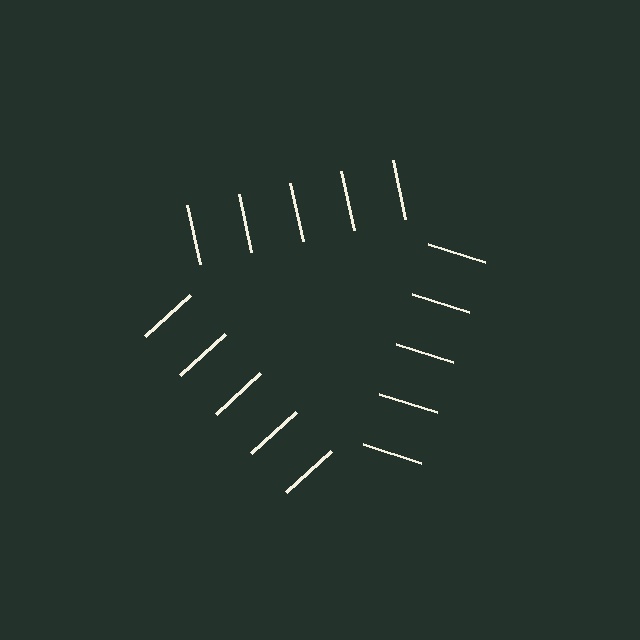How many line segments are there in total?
15 — 5 along each of the 3 edges.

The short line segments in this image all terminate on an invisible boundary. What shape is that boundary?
An illusory triangle — the line segments terminate on its edges but no continuous stroke is drawn.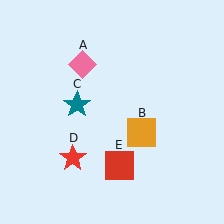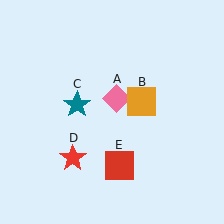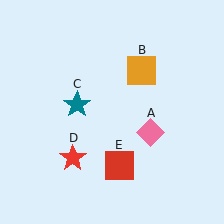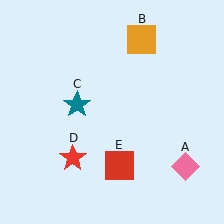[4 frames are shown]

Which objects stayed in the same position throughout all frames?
Teal star (object C) and red star (object D) and red square (object E) remained stationary.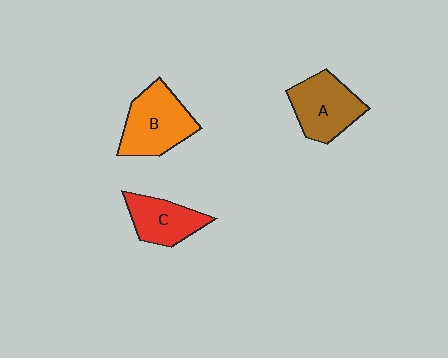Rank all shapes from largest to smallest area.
From largest to smallest: B (orange), A (brown), C (red).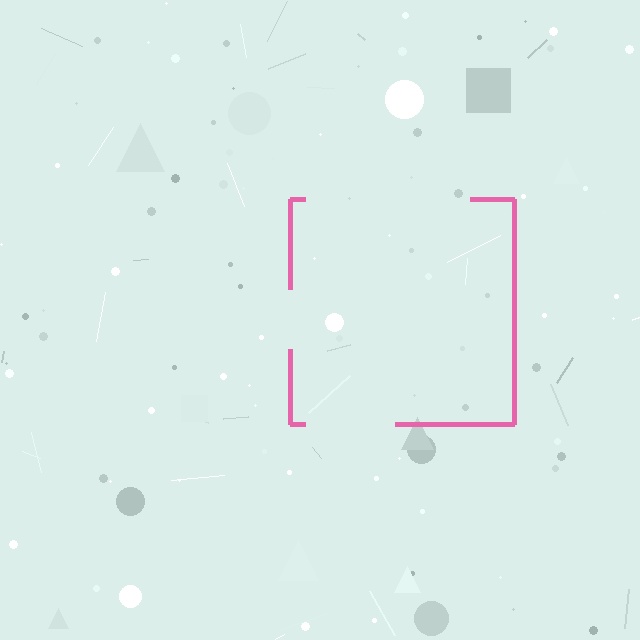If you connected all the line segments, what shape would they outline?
They would outline a square.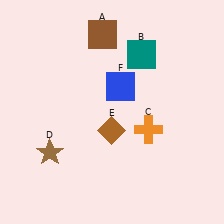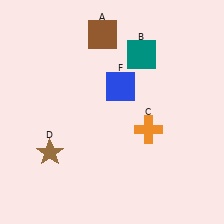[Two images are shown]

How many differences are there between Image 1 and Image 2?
There is 1 difference between the two images.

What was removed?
The brown diamond (E) was removed in Image 2.